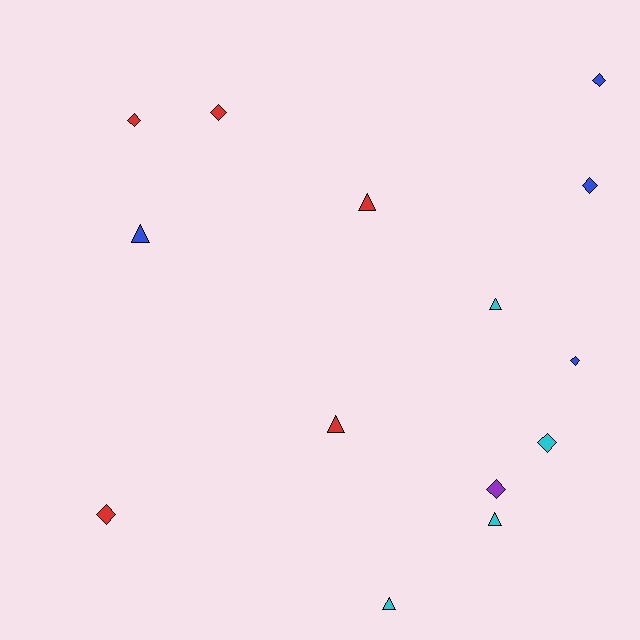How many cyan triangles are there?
There are 3 cyan triangles.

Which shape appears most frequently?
Diamond, with 8 objects.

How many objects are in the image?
There are 14 objects.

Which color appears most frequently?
Red, with 5 objects.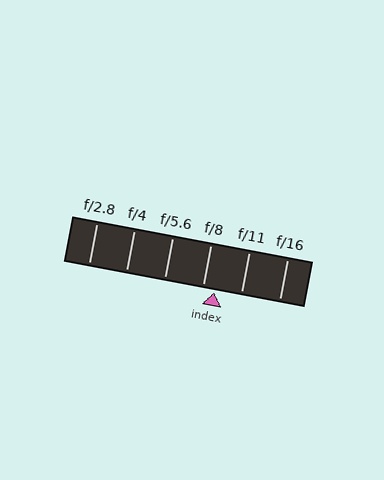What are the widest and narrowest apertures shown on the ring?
The widest aperture shown is f/2.8 and the narrowest is f/16.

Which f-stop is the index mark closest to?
The index mark is closest to f/8.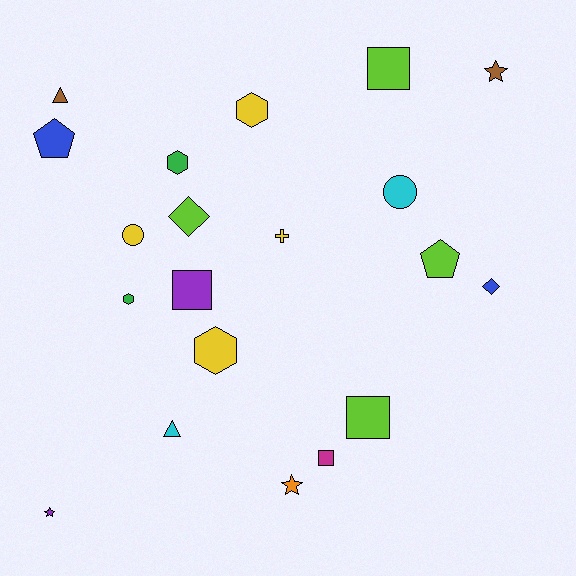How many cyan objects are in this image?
There are 2 cyan objects.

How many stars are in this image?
There are 3 stars.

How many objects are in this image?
There are 20 objects.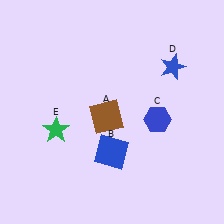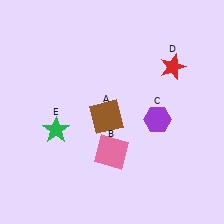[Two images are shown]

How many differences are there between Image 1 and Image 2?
There are 3 differences between the two images.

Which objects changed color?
B changed from blue to pink. C changed from blue to purple. D changed from blue to red.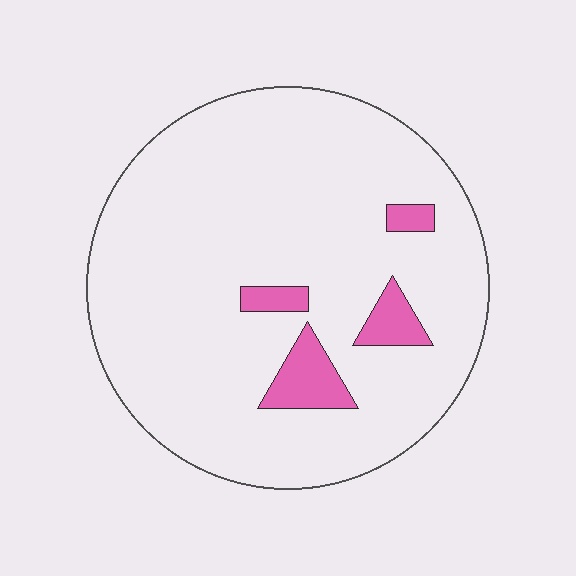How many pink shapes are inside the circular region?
4.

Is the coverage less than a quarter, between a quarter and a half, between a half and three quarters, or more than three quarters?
Less than a quarter.